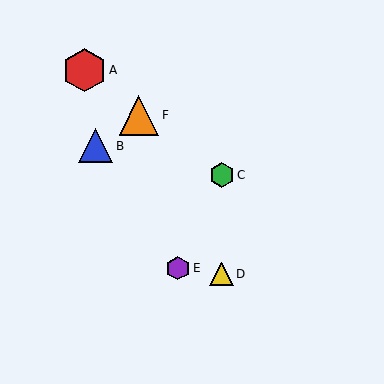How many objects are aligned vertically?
2 objects (C, D) are aligned vertically.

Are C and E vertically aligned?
No, C is at x≈222 and E is at x≈178.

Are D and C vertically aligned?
Yes, both are at x≈222.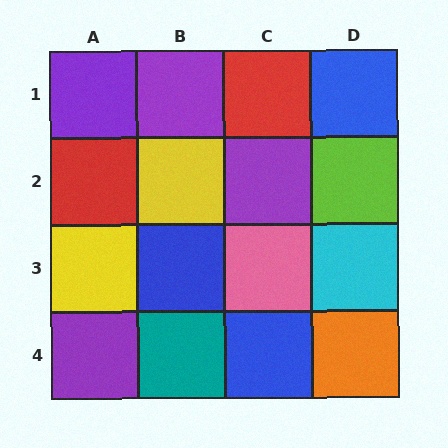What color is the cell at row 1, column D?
Blue.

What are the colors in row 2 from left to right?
Red, yellow, purple, lime.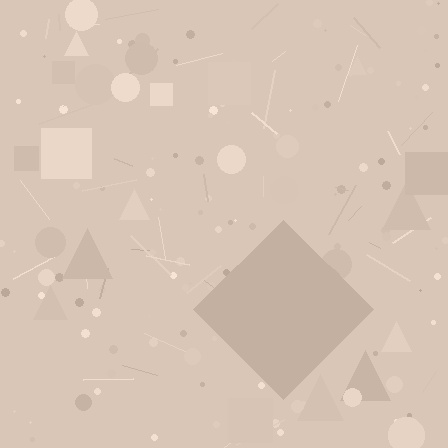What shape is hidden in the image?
A diamond is hidden in the image.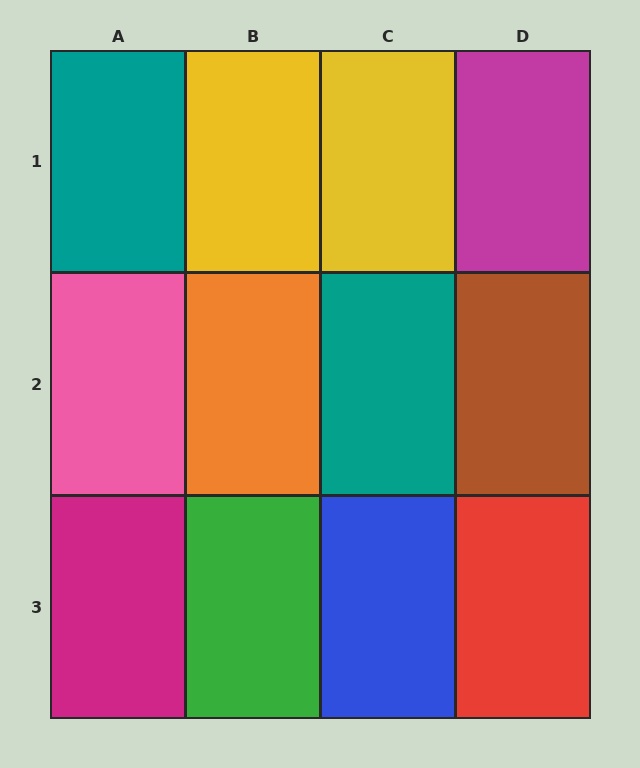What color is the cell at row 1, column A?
Teal.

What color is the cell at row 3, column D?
Red.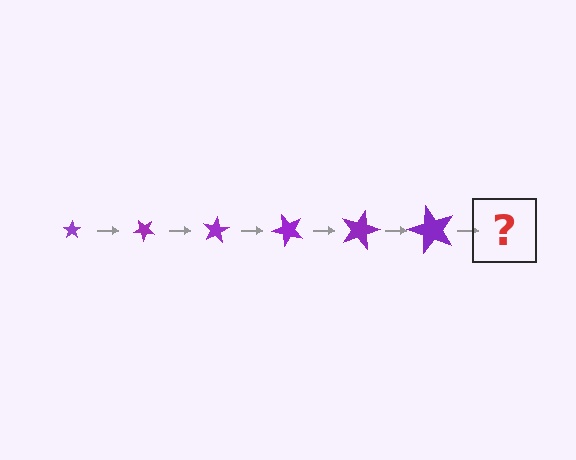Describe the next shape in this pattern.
It should be a star, larger than the previous one and rotated 240 degrees from the start.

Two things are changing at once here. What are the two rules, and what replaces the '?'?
The two rules are that the star grows larger each step and it rotates 40 degrees each step. The '?' should be a star, larger than the previous one and rotated 240 degrees from the start.